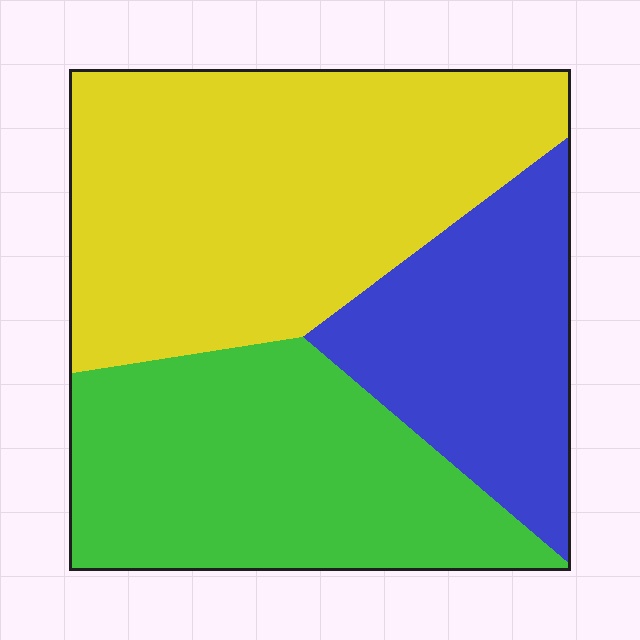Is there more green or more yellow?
Yellow.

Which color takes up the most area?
Yellow, at roughly 45%.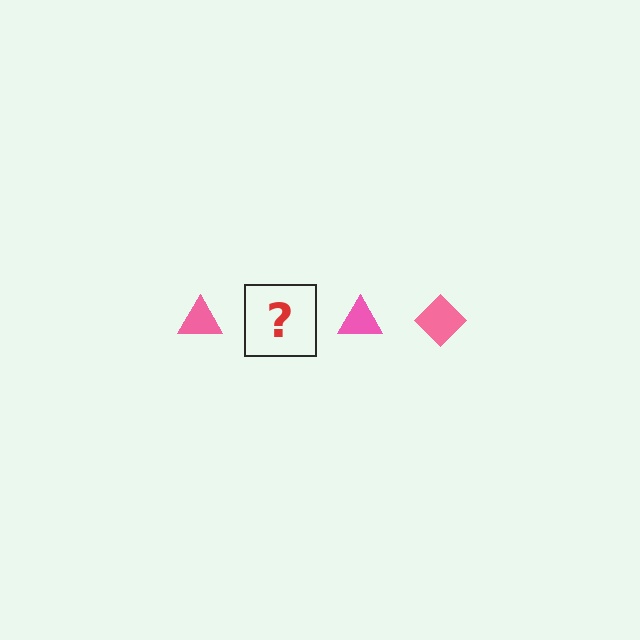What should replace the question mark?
The question mark should be replaced with a pink diamond.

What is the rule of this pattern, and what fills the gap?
The rule is that the pattern cycles through triangle, diamond shapes in pink. The gap should be filled with a pink diamond.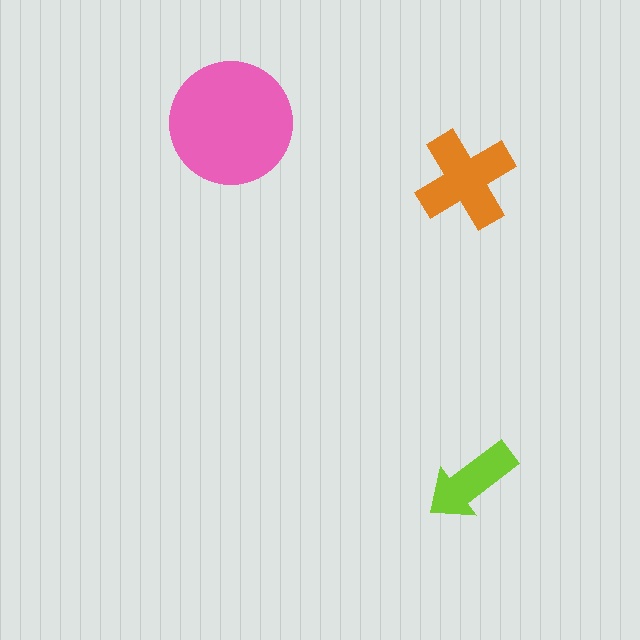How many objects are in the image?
There are 3 objects in the image.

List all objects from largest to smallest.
The pink circle, the orange cross, the lime arrow.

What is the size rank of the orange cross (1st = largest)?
2nd.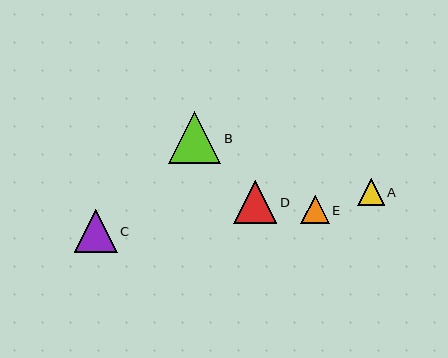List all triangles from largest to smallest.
From largest to smallest: B, D, C, E, A.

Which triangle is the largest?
Triangle B is the largest with a size of approximately 52 pixels.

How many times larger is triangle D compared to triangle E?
Triangle D is approximately 1.5 times the size of triangle E.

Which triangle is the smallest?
Triangle A is the smallest with a size of approximately 27 pixels.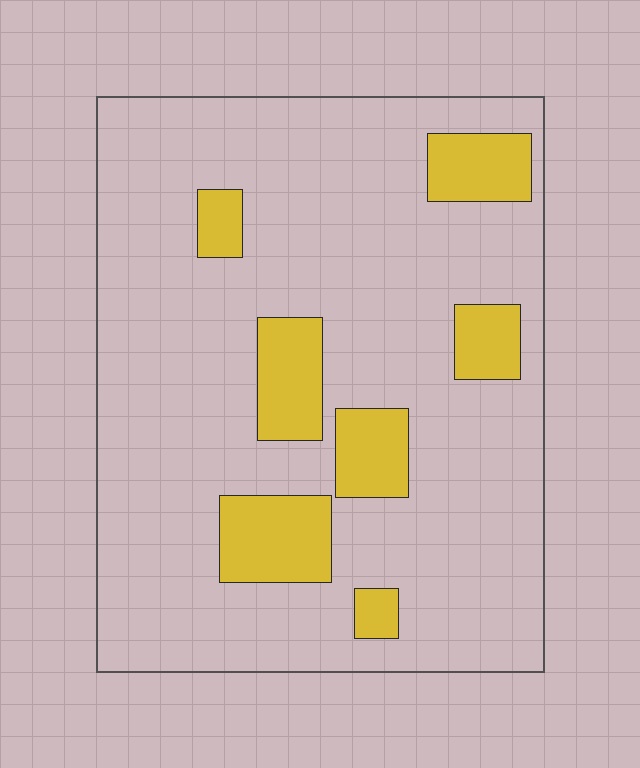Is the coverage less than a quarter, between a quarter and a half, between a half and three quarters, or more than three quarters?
Less than a quarter.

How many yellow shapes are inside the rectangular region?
7.